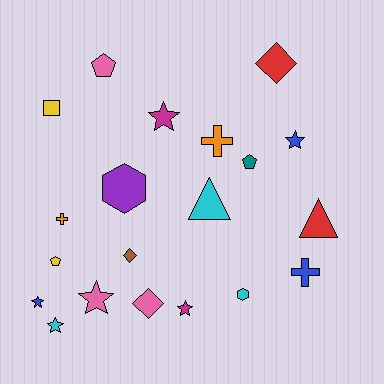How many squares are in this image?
There is 1 square.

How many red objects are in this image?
There are 2 red objects.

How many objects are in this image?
There are 20 objects.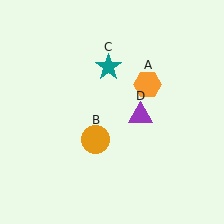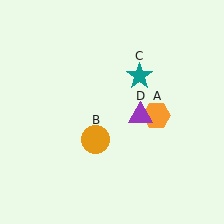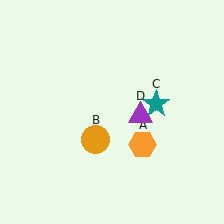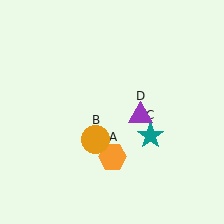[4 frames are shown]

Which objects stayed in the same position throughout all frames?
Orange circle (object B) and purple triangle (object D) remained stationary.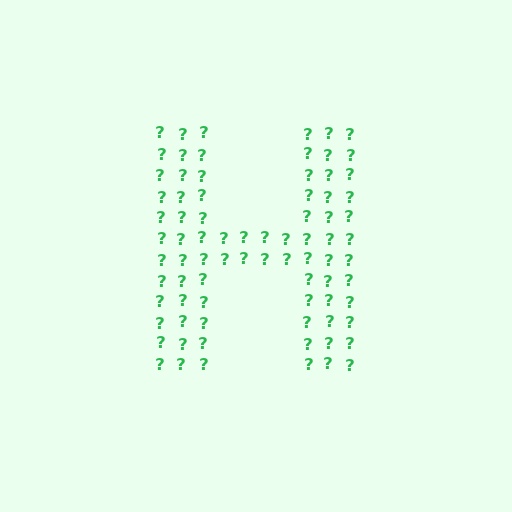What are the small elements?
The small elements are question marks.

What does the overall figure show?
The overall figure shows the letter H.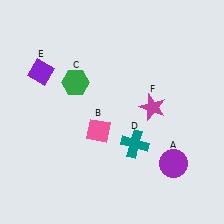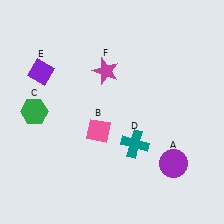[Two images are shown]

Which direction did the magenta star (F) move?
The magenta star (F) moved left.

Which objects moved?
The objects that moved are: the green hexagon (C), the magenta star (F).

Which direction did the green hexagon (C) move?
The green hexagon (C) moved left.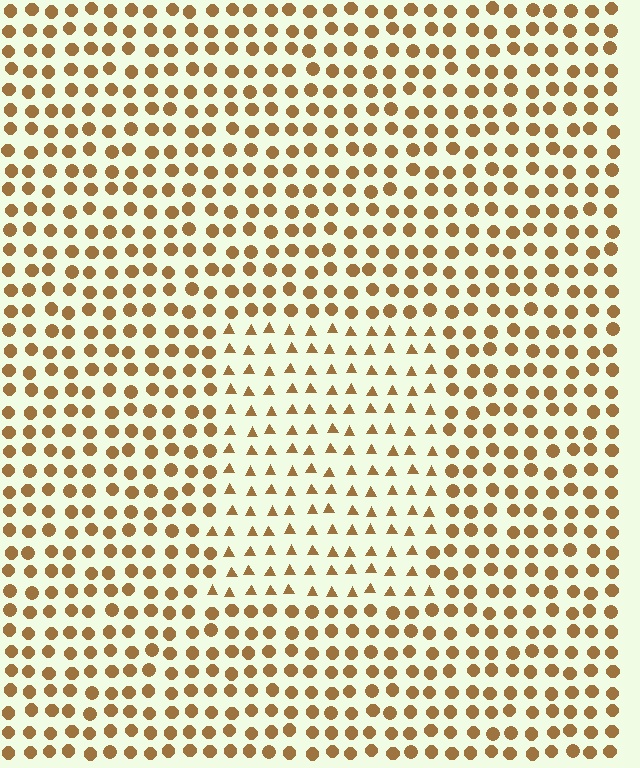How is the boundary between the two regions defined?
The boundary is defined by a change in element shape: triangles inside vs. circles outside. All elements share the same color and spacing.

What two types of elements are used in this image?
The image uses triangles inside the rectangle region and circles outside it.